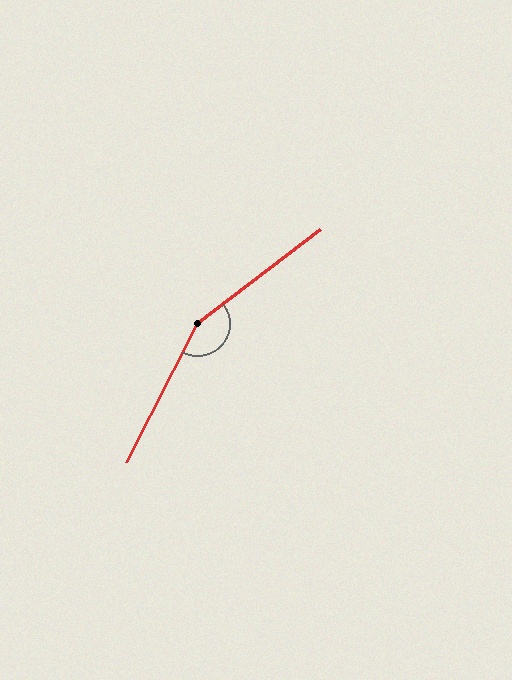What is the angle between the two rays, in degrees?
Approximately 155 degrees.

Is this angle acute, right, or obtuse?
It is obtuse.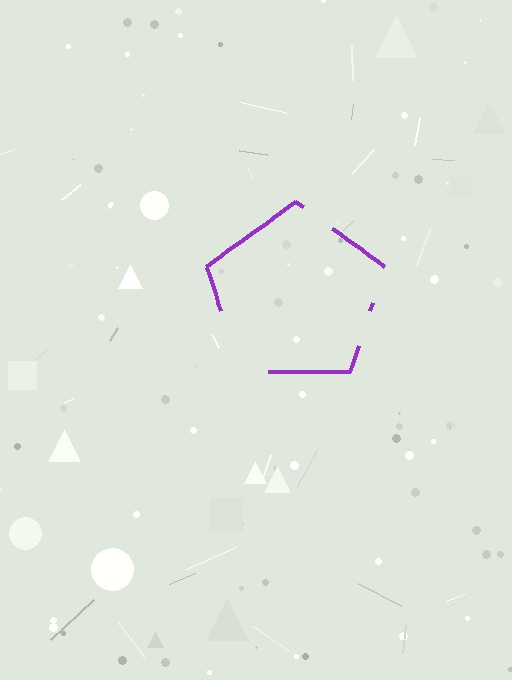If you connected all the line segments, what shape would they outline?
They would outline a pentagon.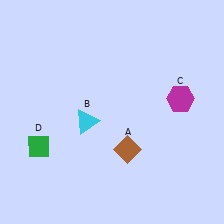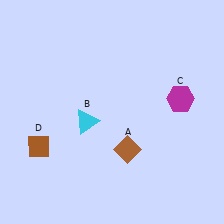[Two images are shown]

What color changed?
The diamond (D) changed from green in Image 1 to brown in Image 2.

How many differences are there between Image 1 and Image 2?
There is 1 difference between the two images.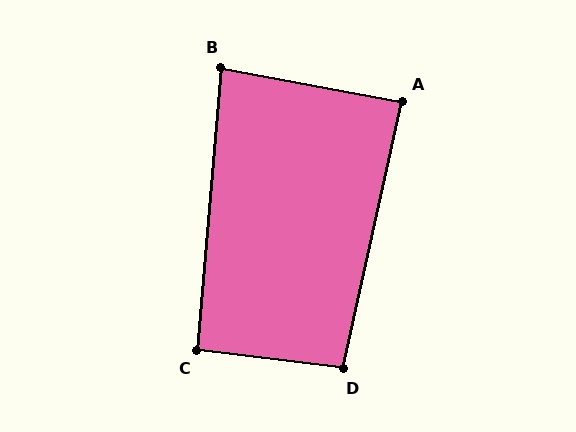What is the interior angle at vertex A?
Approximately 88 degrees (approximately right).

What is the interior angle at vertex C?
Approximately 92 degrees (approximately right).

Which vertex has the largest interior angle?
D, at approximately 95 degrees.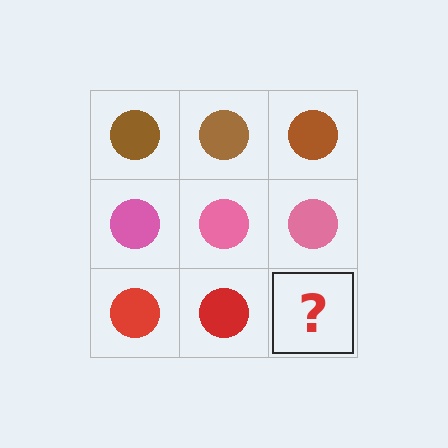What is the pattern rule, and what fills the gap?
The rule is that each row has a consistent color. The gap should be filled with a red circle.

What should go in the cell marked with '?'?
The missing cell should contain a red circle.